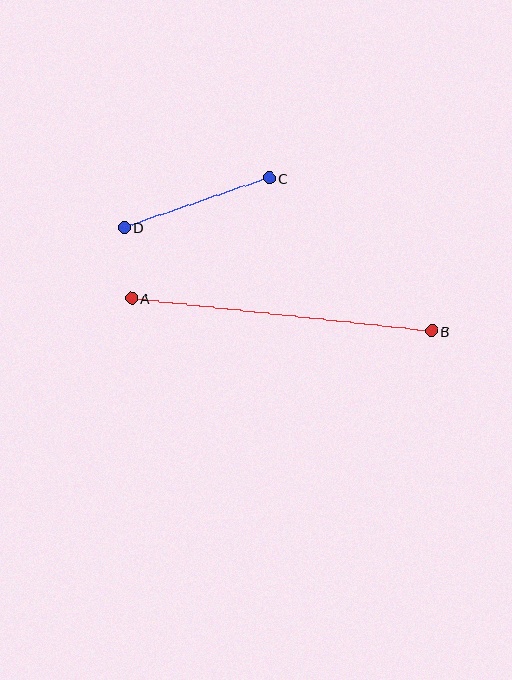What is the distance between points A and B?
The distance is approximately 302 pixels.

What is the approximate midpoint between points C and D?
The midpoint is at approximately (197, 203) pixels.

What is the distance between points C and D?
The distance is approximately 153 pixels.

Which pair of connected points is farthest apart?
Points A and B are farthest apart.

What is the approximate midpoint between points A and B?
The midpoint is at approximately (282, 315) pixels.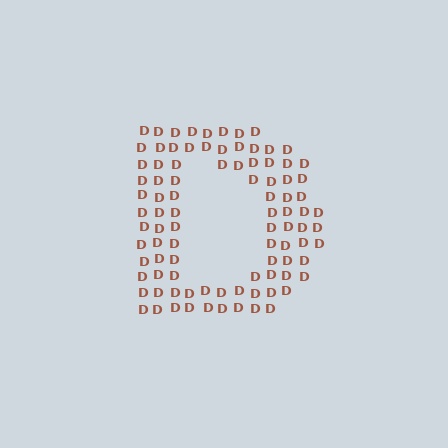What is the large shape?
The large shape is the letter D.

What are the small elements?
The small elements are letter D's.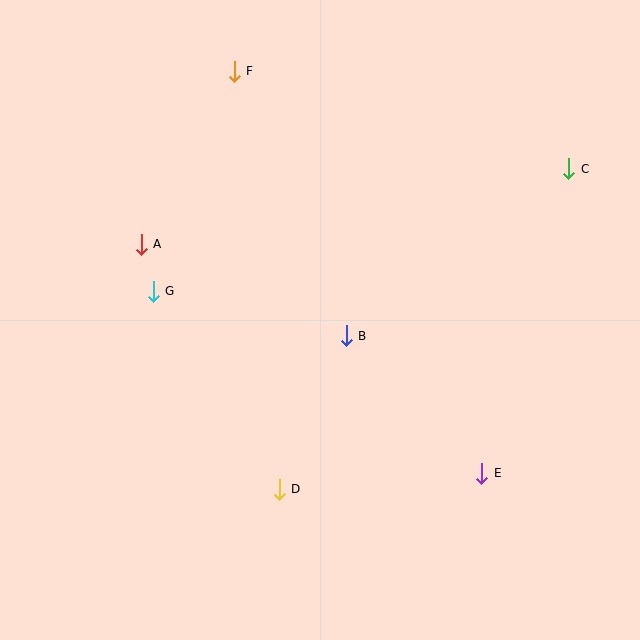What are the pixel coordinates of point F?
Point F is at (234, 71).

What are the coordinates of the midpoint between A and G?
The midpoint between A and G is at (147, 268).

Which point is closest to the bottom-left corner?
Point D is closest to the bottom-left corner.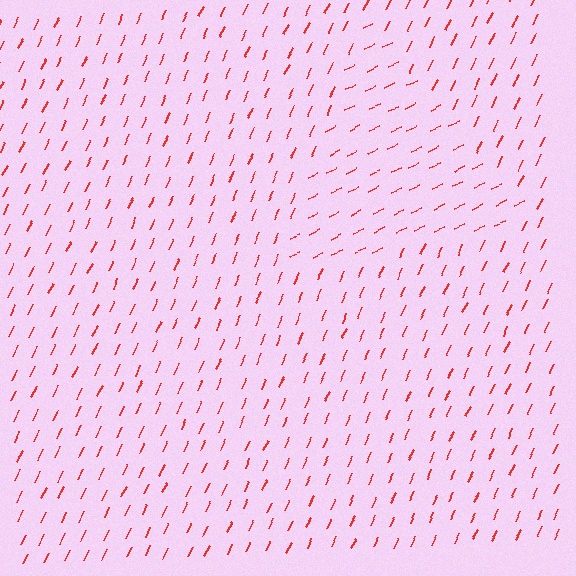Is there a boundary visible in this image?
Yes, there is a texture boundary formed by a change in line orientation.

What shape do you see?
I see a triangle.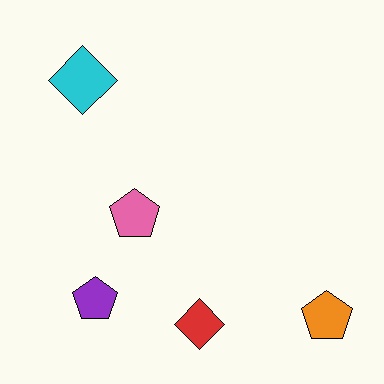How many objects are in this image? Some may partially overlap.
There are 5 objects.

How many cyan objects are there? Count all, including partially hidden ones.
There is 1 cyan object.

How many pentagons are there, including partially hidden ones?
There are 3 pentagons.